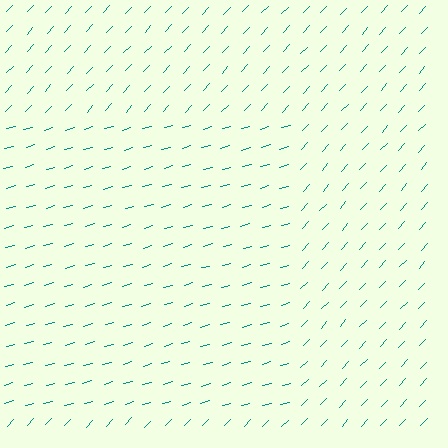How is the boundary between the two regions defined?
The boundary is defined purely by a change in line orientation (approximately 31 degrees difference). All lines are the same color and thickness.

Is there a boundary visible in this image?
Yes, there is a texture boundary formed by a change in line orientation.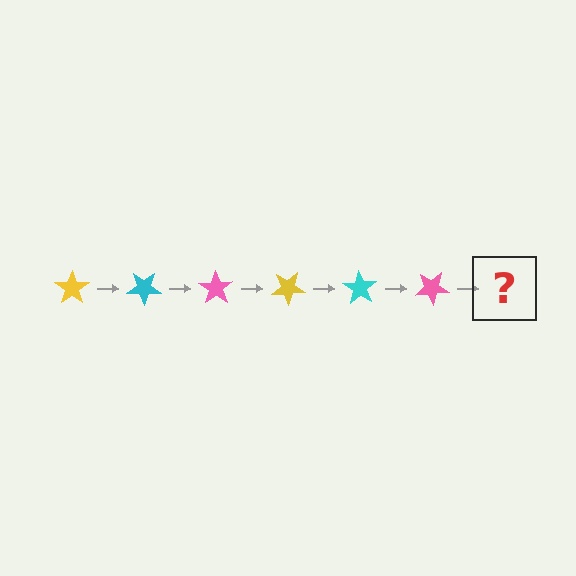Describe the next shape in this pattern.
It should be a yellow star, rotated 210 degrees from the start.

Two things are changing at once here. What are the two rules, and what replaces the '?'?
The two rules are that it rotates 35 degrees each step and the color cycles through yellow, cyan, and pink. The '?' should be a yellow star, rotated 210 degrees from the start.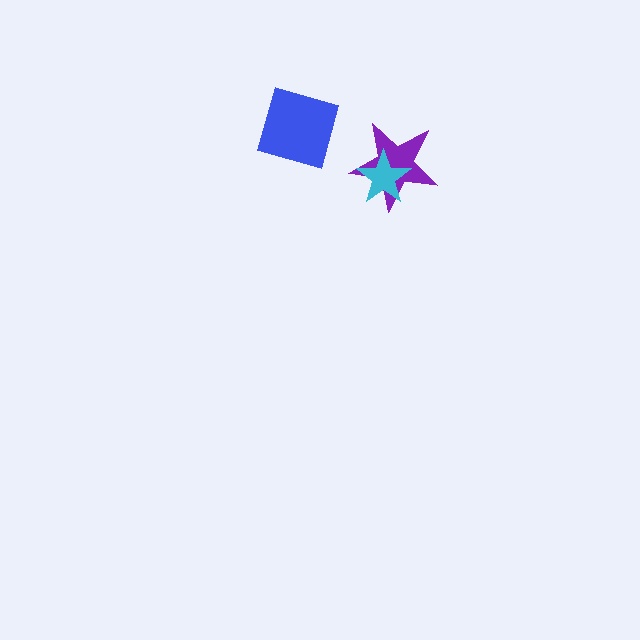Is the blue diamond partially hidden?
No, no other shape covers it.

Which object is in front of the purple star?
The cyan star is in front of the purple star.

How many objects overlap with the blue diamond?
0 objects overlap with the blue diamond.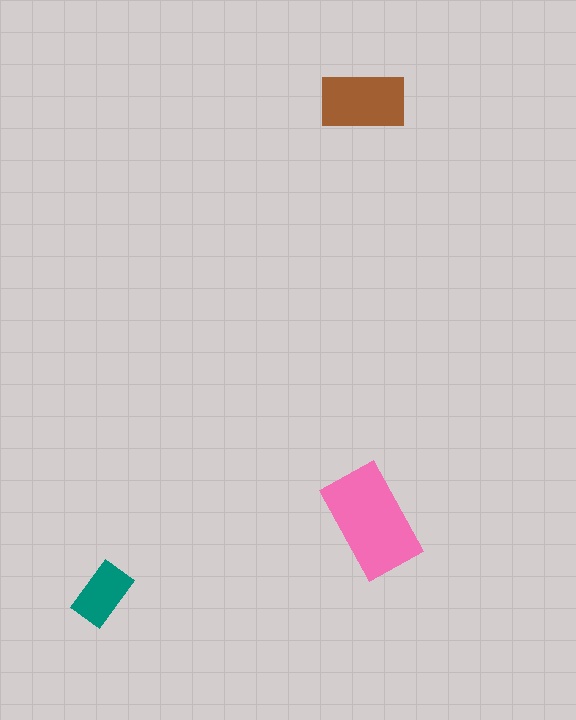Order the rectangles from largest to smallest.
the pink one, the brown one, the teal one.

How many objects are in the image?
There are 3 objects in the image.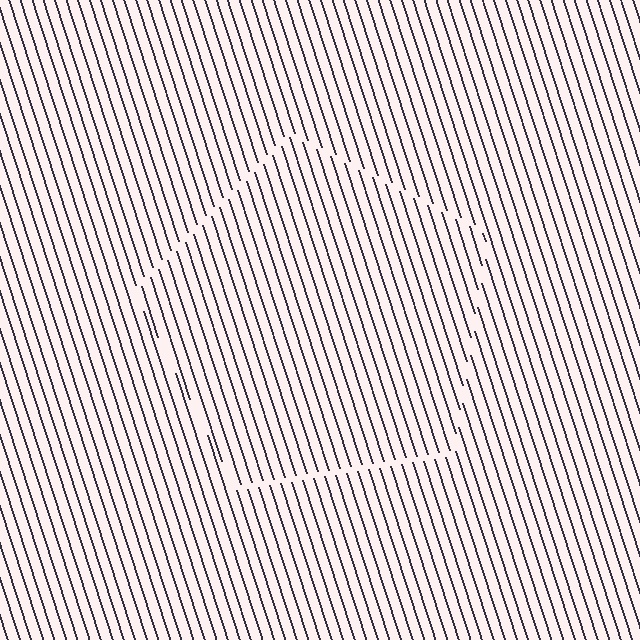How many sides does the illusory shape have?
5 sides — the line-ends trace a pentagon.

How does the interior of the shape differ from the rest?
The interior of the shape contains the same grating, shifted by half a period — the contour is defined by the phase discontinuity where line-ends from the inner and outer gratings abut.